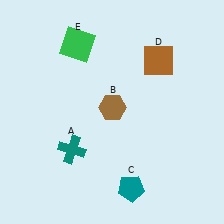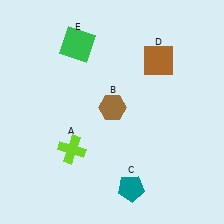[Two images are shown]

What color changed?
The cross (A) changed from teal in Image 1 to lime in Image 2.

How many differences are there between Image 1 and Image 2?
There is 1 difference between the two images.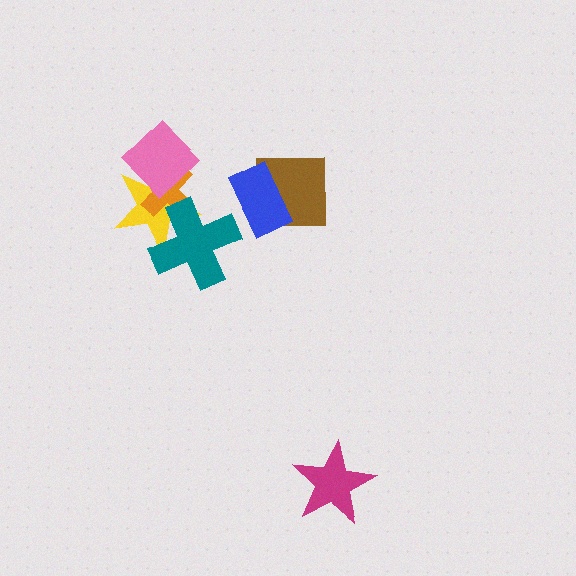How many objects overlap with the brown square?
1 object overlaps with the brown square.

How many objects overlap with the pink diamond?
2 objects overlap with the pink diamond.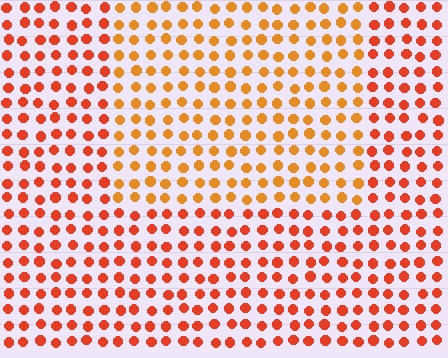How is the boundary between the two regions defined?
The boundary is defined purely by a slight shift in hue (about 25 degrees). Spacing, size, and orientation are identical on both sides.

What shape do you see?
I see a rectangle.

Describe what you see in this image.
The image is filled with small red elements in a uniform arrangement. A rectangle-shaped region is visible where the elements are tinted to a slightly different hue, forming a subtle color boundary.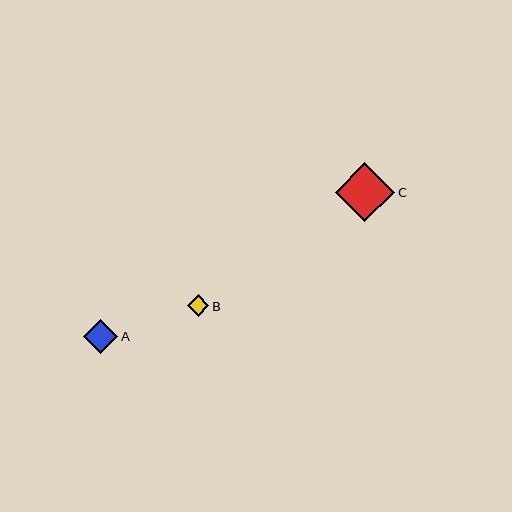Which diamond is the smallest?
Diamond B is the smallest with a size of approximately 22 pixels.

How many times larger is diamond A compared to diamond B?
Diamond A is approximately 1.6 times the size of diamond B.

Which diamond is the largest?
Diamond C is the largest with a size of approximately 59 pixels.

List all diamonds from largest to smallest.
From largest to smallest: C, A, B.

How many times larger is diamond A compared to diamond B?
Diamond A is approximately 1.6 times the size of diamond B.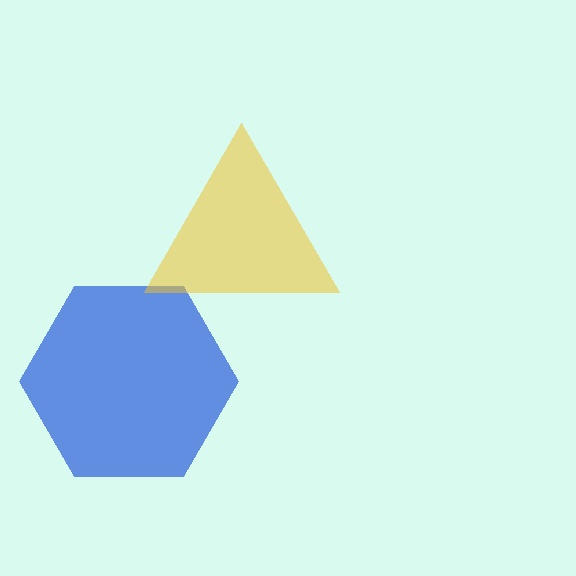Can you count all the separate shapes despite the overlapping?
Yes, there are 2 separate shapes.